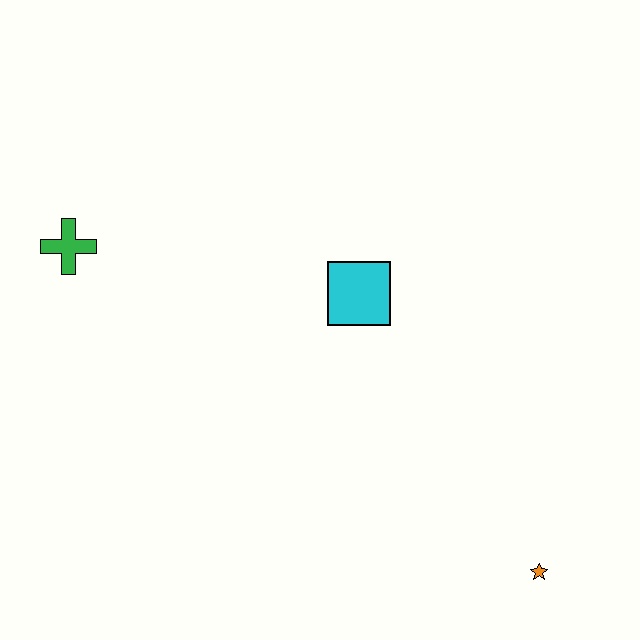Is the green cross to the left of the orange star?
Yes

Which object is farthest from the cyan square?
The orange star is farthest from the cyan square.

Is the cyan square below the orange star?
No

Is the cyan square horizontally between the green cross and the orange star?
Yes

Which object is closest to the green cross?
The cyan square is closest to the green cross.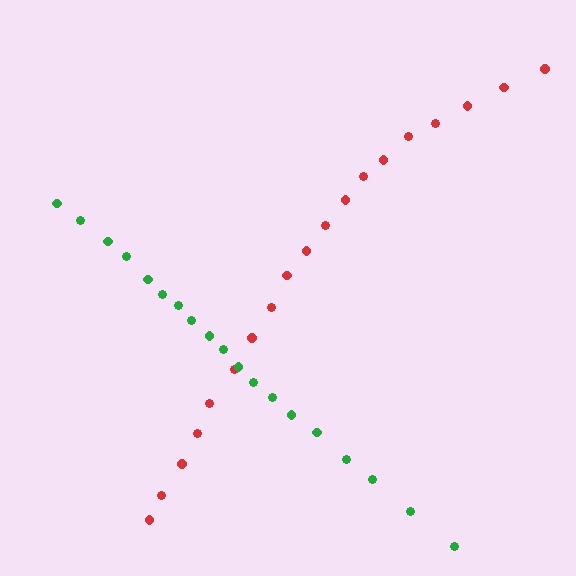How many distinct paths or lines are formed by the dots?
There are 2 distinct paths.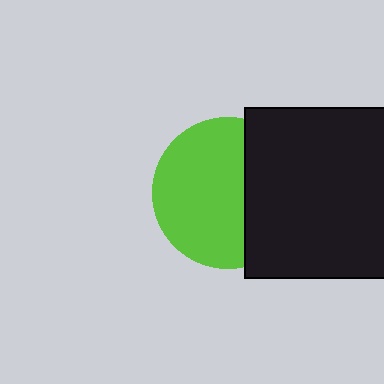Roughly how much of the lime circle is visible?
About half of it is visible (roughly 63%).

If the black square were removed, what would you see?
You would see the complete lime circle.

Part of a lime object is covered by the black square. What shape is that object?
It is a circle.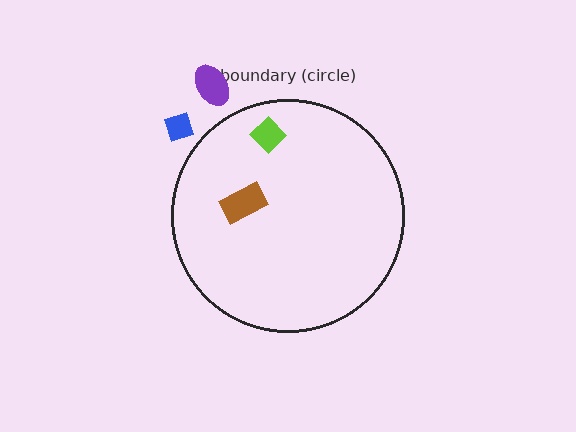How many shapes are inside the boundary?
2 inside, 2 outside.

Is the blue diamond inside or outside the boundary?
Outside.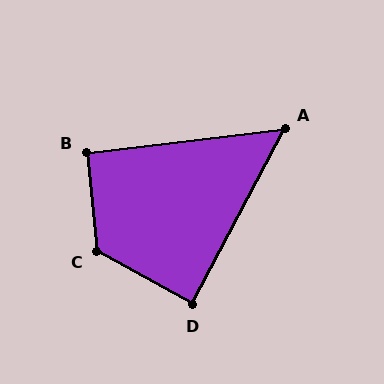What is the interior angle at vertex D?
Approximately 89 degrees (approximately right).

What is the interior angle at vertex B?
Approximately 91 degrees (approximately right).